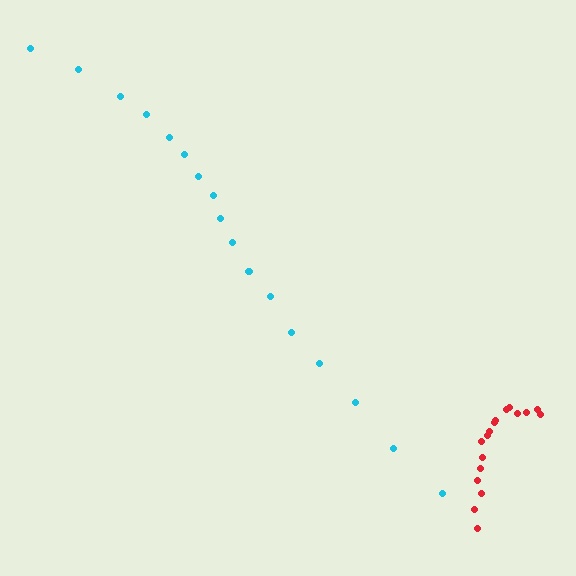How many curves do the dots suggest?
There are 2 distinct paths.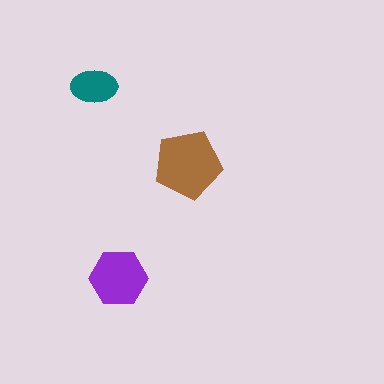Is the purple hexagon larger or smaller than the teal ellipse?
Larger.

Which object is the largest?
The brown pentagon.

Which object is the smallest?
The teal ellipse.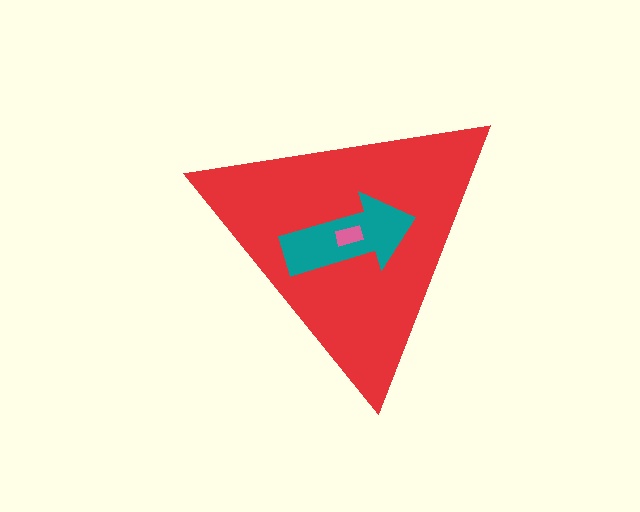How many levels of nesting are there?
3.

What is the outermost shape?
The red triangle.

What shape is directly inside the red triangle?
The teal arrow.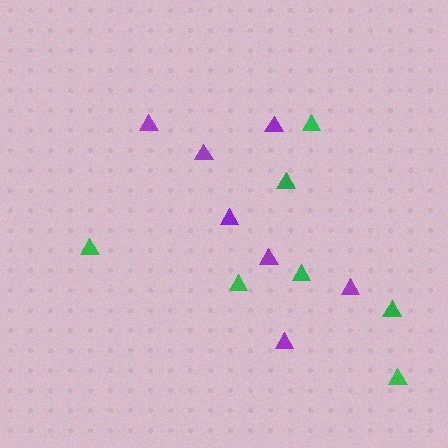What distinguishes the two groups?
There are 2 groups: one group of green triangles (7) and one group of purple triangles (7).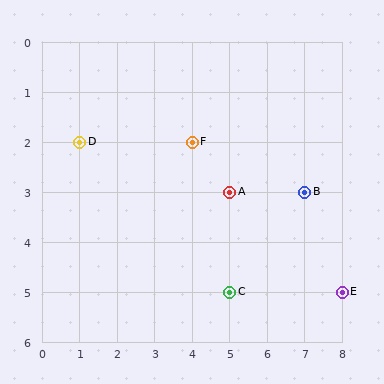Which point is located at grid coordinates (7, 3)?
Point B is at (7, 3).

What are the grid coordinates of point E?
Point E is at grid coordinates (8, 5).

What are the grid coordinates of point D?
Point D is at grid coordinates (1, 2).